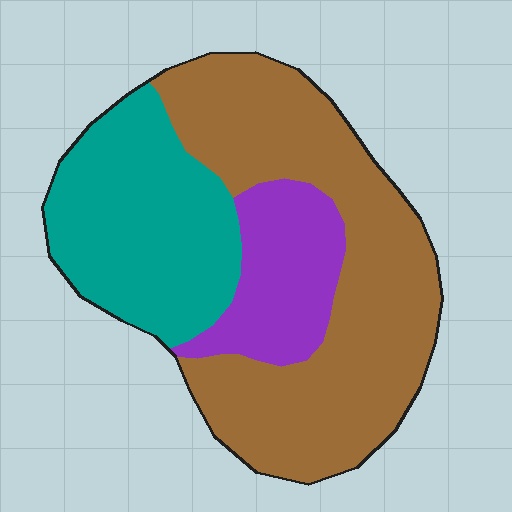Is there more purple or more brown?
Brown.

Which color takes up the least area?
Purple, at roughly 15%.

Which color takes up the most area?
Brown, at roughly 55%.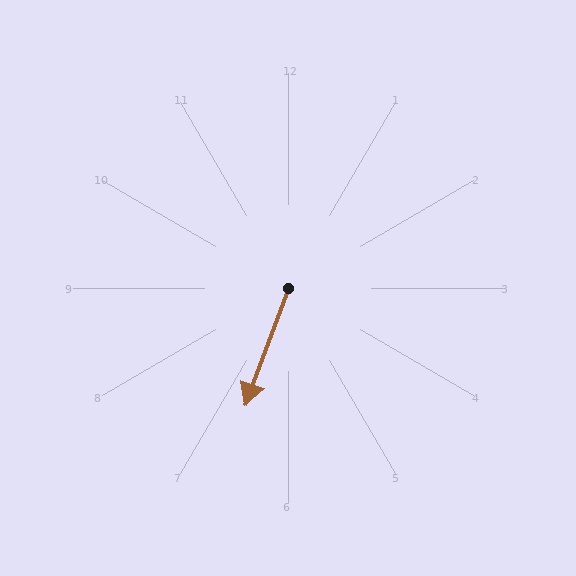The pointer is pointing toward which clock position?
Roughly 7 o'clock.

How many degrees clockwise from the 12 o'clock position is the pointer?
Approximately 200 degrees.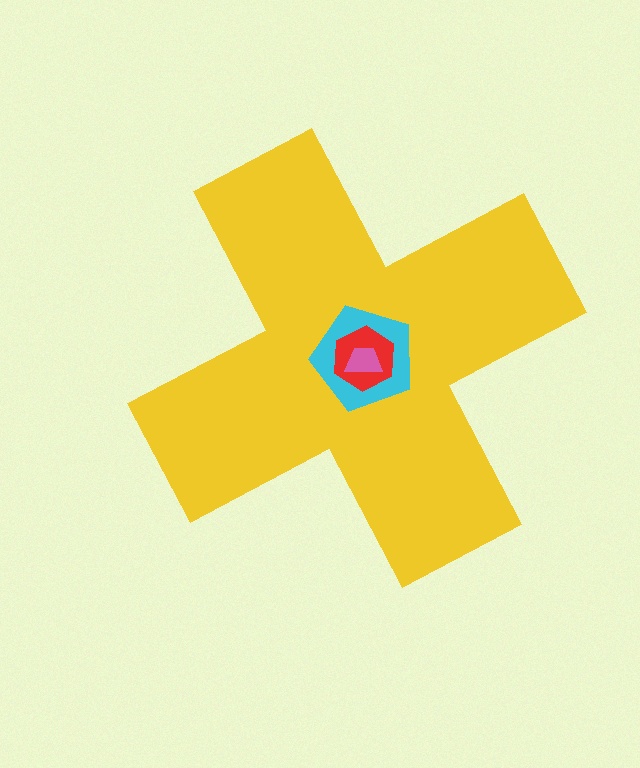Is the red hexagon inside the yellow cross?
Yes.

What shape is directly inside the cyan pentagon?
The red hexagon.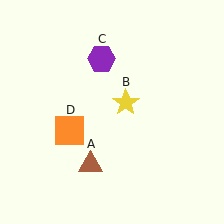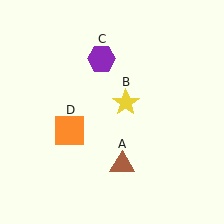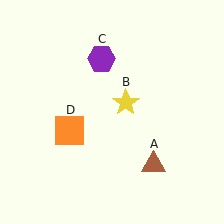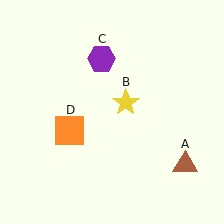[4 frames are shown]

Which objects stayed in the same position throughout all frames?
Yellow star (object B) and purple hexagon (object C) and orange square (object D) remained stationary.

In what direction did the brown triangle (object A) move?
The brown triangle (object A) moved right.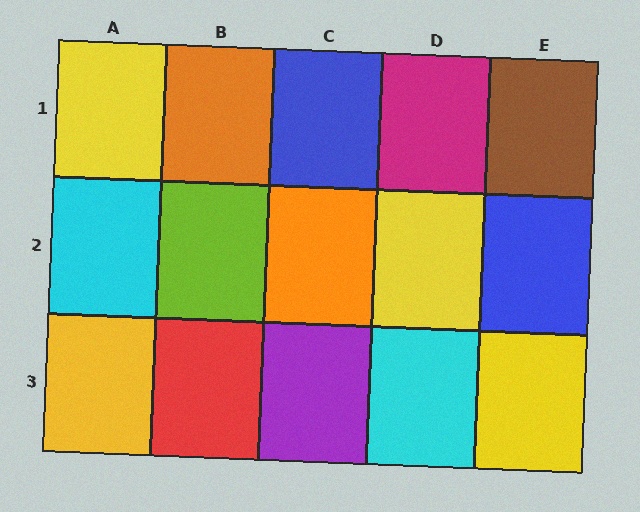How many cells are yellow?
4 cells are yellow.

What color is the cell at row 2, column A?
Cyan.